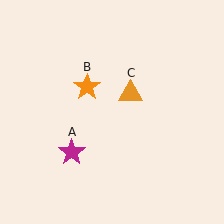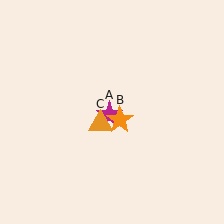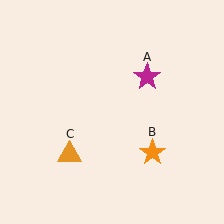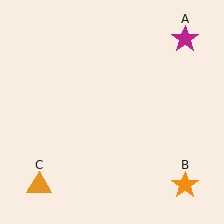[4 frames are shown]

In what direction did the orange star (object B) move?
The orange star (object B) moved down and to the right.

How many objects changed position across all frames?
3 objects changed position: magenta star (object A), orange star (object B), orange triangle (object C).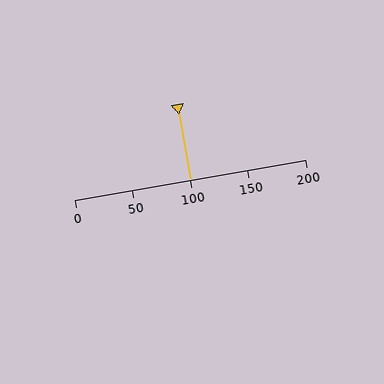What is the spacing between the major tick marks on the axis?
The major ticks are spaced 50 apart.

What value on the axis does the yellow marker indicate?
The marker indicates approximately 100.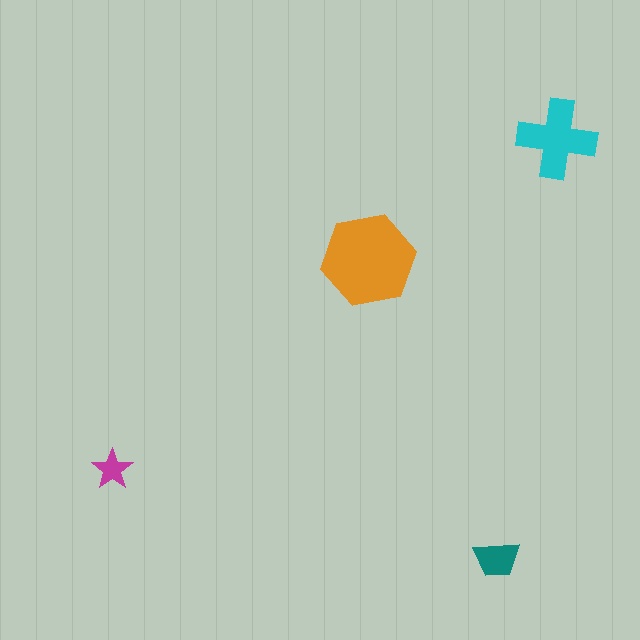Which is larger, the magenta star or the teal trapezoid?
The teal trapezoid.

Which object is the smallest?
The magenta star.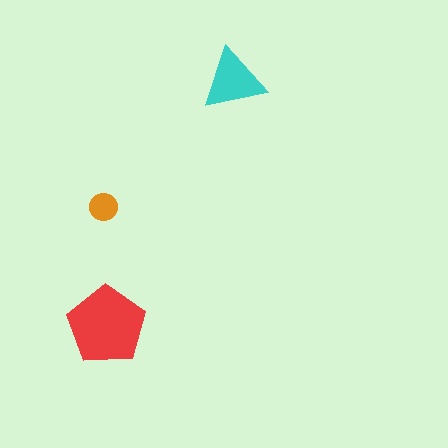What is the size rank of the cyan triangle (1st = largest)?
2nd.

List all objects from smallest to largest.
The orange circle, the cyan triangle, the red pentagon.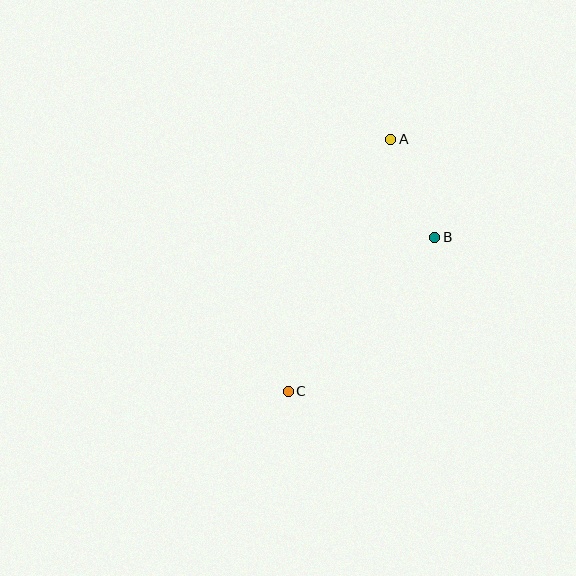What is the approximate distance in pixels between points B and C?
The distance between B and C is approximately 213 pixels.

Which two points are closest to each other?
Points A and B are closest to each other.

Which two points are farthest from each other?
Points A and C are farthest from each other.